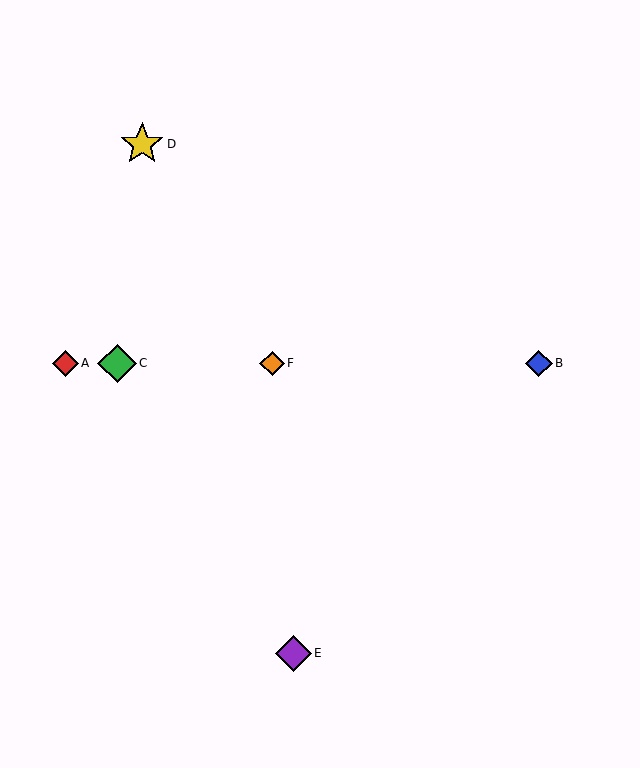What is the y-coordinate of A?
Object A is at y≈364.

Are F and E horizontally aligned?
No, F is at y≈364 and E is at y≈653.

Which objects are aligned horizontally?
Objects A, B, C, F are aligned horizontally.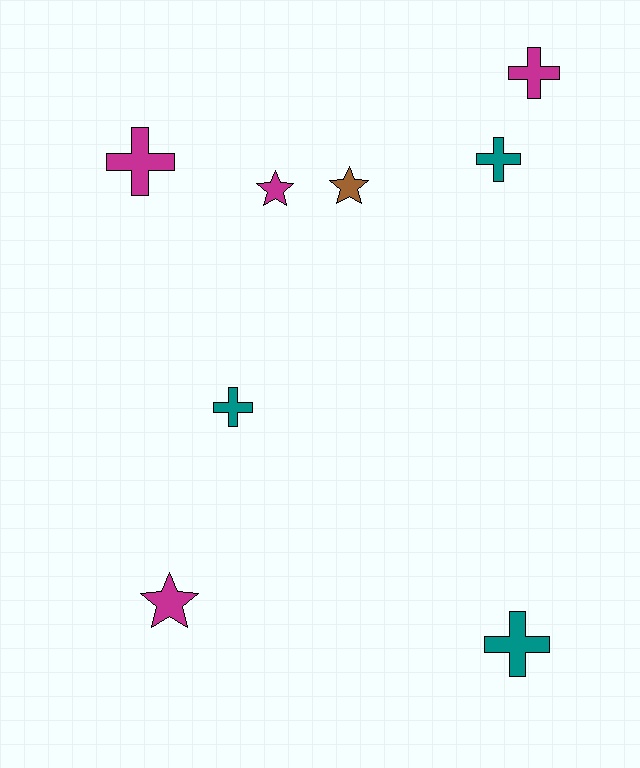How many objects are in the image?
There are 8 objects.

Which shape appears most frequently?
Cross, with 5 objects.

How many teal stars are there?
There are no teal stars.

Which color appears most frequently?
Magenta, with 4 objects.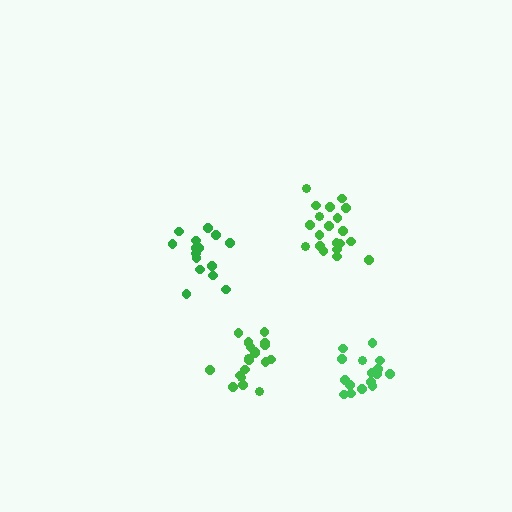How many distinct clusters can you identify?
There are 4 distinct clusters.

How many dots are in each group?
Group 1: 20 dots, Group 2: 15 dots, Group 3: 16 dots, Group 4: 20 dots (71 total).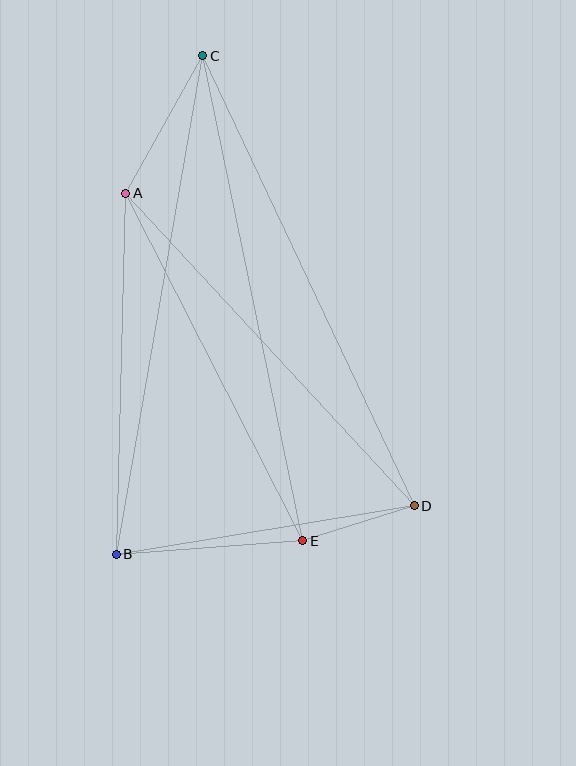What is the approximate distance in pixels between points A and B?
The distance between A and B is approximately 361 pixels.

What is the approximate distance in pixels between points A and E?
The distance between A and E is approximately 390 pixels.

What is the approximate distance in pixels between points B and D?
The distance between B and D is approximately 302 pixels.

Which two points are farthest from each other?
Points B and C are farthest from each other.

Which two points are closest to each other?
Points D and E are closest to each other.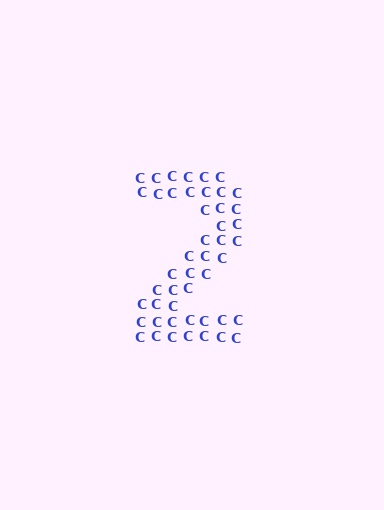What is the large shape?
The large shape is the digit 2.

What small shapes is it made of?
It is made of small letter C's.